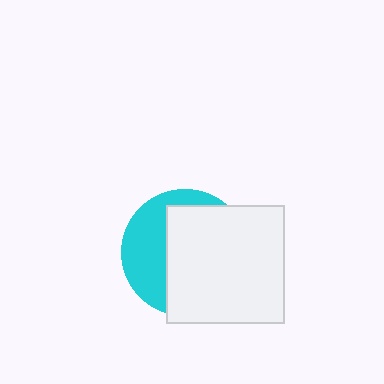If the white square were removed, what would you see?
You would see the complete cyan circle.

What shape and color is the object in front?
The object in front is a white square.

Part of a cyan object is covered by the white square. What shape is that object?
It is a circle.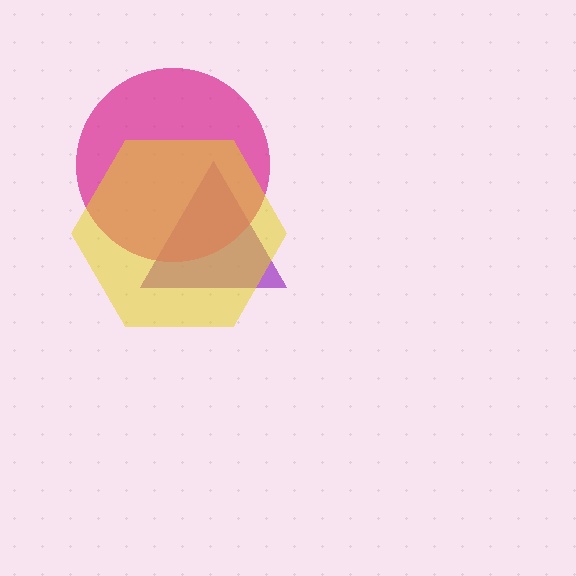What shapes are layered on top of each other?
The layered shapes are: a purple triangle, a magenta circle, a yellow hexagon.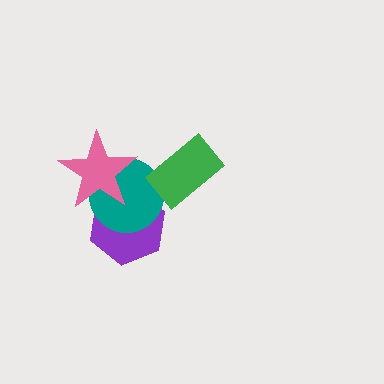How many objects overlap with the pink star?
2 objects overlap with the pink star.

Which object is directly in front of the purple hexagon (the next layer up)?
The teal circle is directly in front of the purple hexagon.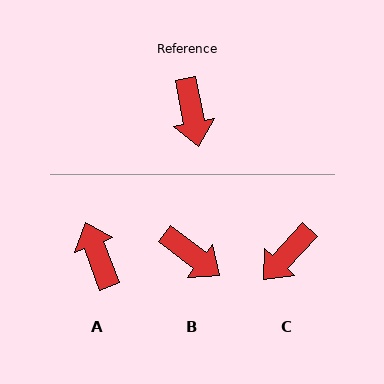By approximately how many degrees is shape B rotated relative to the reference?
Approximately 42 degrees counter-clockwise.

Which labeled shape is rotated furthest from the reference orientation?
A, about 170 degrees away.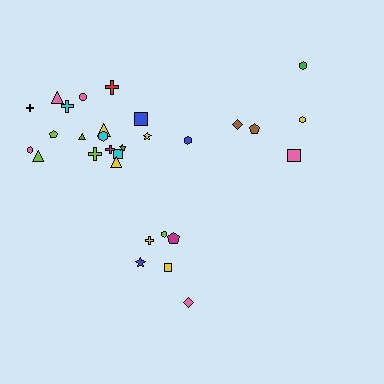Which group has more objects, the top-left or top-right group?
The top-left group.